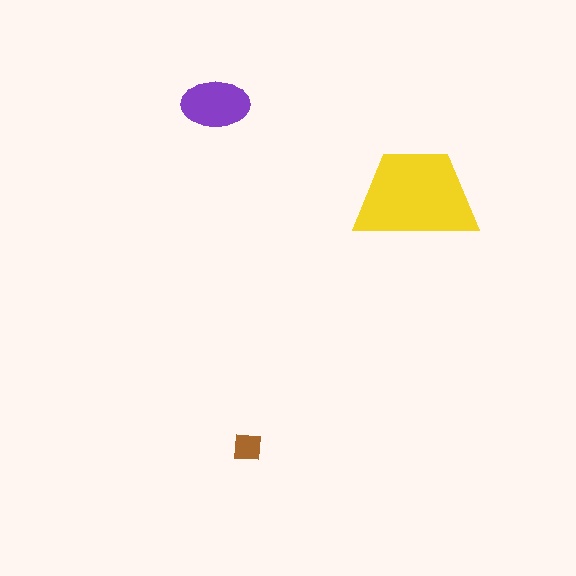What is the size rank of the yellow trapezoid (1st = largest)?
1st.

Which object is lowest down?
The brown square is bottommost.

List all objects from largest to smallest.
The yellow trapezoid, the purple ellipse, the brown square.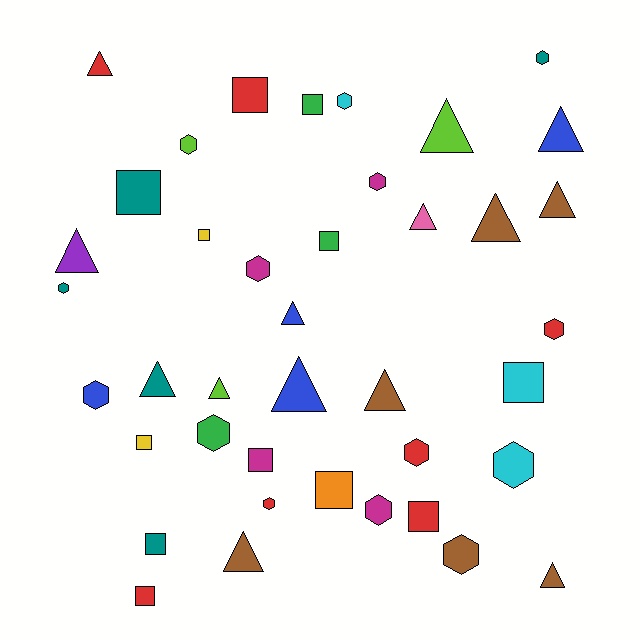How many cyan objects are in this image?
There are 3 cyan objects.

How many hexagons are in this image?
There are 14 hexagons.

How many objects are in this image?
There are 40 objects.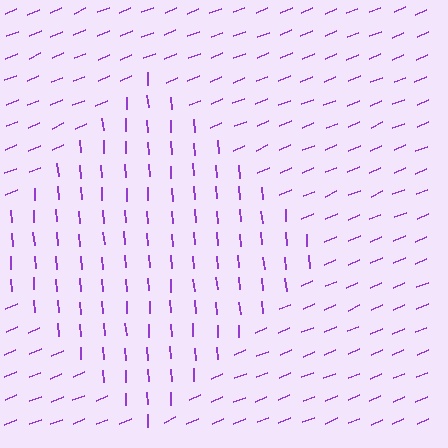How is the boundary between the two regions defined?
The boundary is defined purely by a change in line orientation (approximately 72 degrees difference). All lines are the same color and thickness.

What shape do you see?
I see a diamond.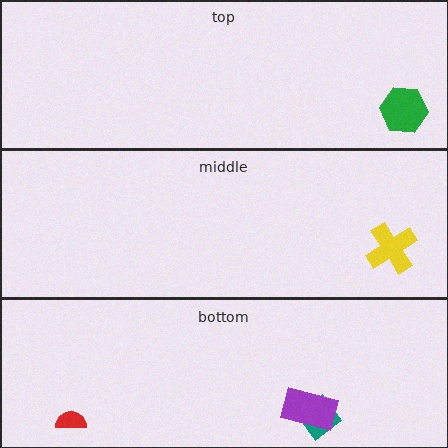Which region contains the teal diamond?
The bottom region.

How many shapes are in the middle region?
1.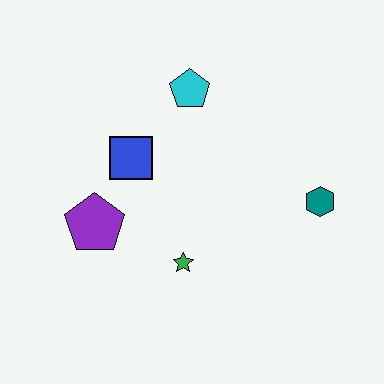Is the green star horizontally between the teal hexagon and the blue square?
Yes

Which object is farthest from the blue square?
The teal hexagon is farthest from the blue square.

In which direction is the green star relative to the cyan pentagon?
The green star is below the cyan pentagon.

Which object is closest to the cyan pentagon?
The blue square is closest to the cyan pentagon.